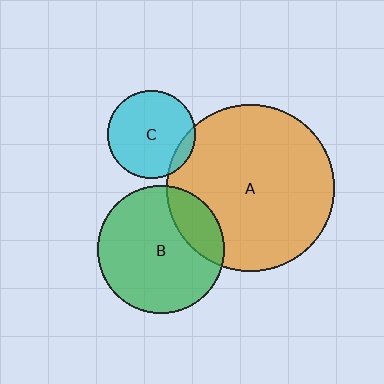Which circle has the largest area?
Circle A (orange).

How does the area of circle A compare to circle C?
Approximately 3.6 times.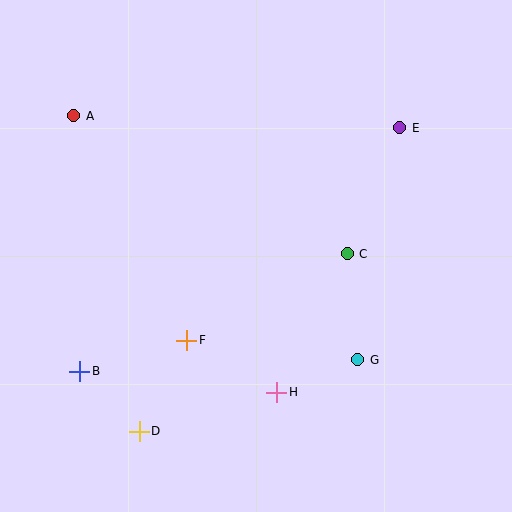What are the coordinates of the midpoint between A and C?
The midpoint between A and C is at (210, 185).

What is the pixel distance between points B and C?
The distance between B and C is 292 pixels.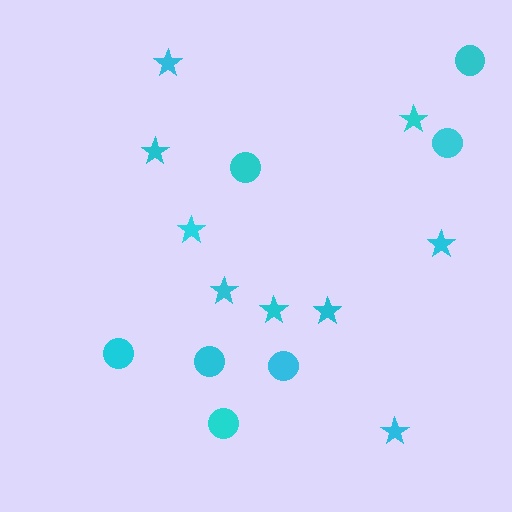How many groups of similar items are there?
There are 2 groups: one group of stars (9) and one group of circles (7).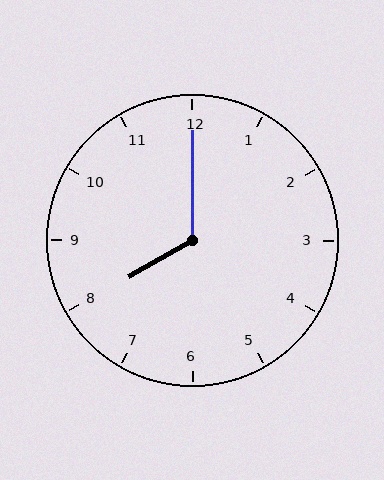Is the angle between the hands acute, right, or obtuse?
It is obtuse.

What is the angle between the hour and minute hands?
Approximately 120 degrees.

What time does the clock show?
8:00.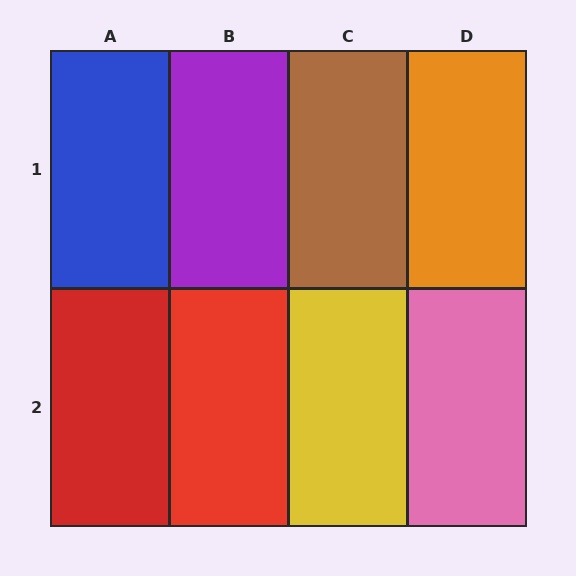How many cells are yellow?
1 cell is yellow.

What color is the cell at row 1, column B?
Purple.